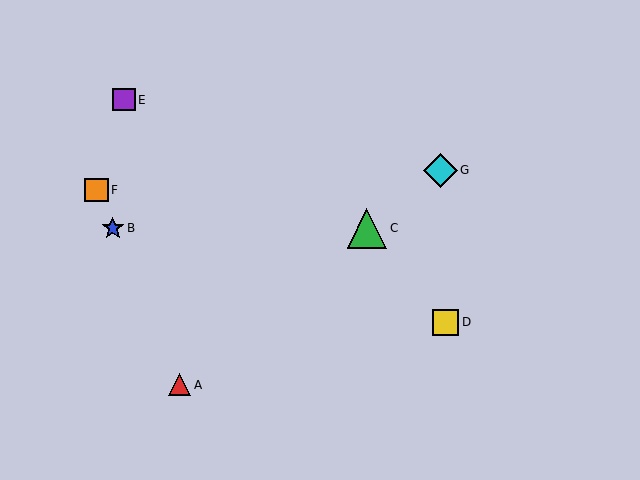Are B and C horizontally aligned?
Yes, both are at y≈228.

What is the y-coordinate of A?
Object A is at y≈385.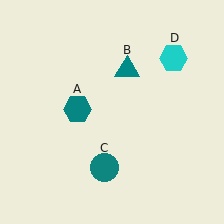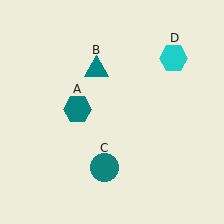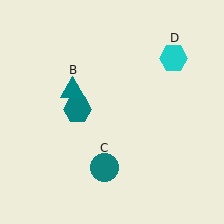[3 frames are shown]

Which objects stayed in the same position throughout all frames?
Teal hexagon (object A) and teal circle (object C) and cyan hexagon (object D) remained stationary.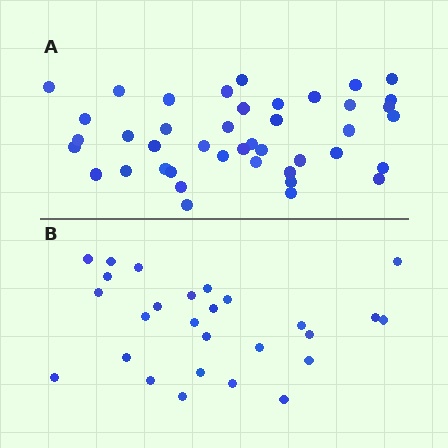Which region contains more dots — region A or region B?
Region A (the top region) has more dots.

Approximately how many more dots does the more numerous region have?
Region A has approximately 15 more dots than region B.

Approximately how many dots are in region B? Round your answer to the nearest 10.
About 30 dots. (The exact count is 27, which rounds to 30.)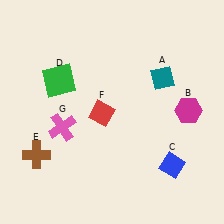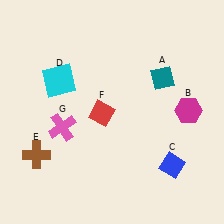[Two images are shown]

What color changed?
The square (D) changed from green in Image 1 to cyan in Image 2.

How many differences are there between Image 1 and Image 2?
There is 1 difference between the two images.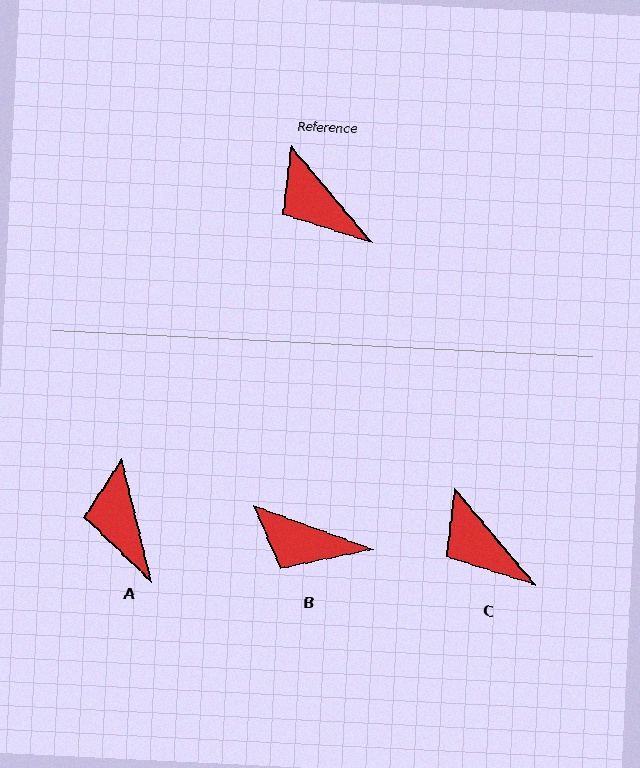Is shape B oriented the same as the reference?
No, it is off by about 30 degrees.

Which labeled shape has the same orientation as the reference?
C.